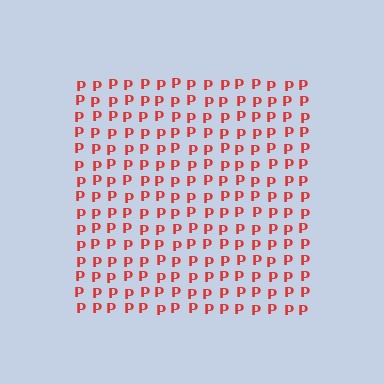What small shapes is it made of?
It is made of small letter P's.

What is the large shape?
The large shape is a square.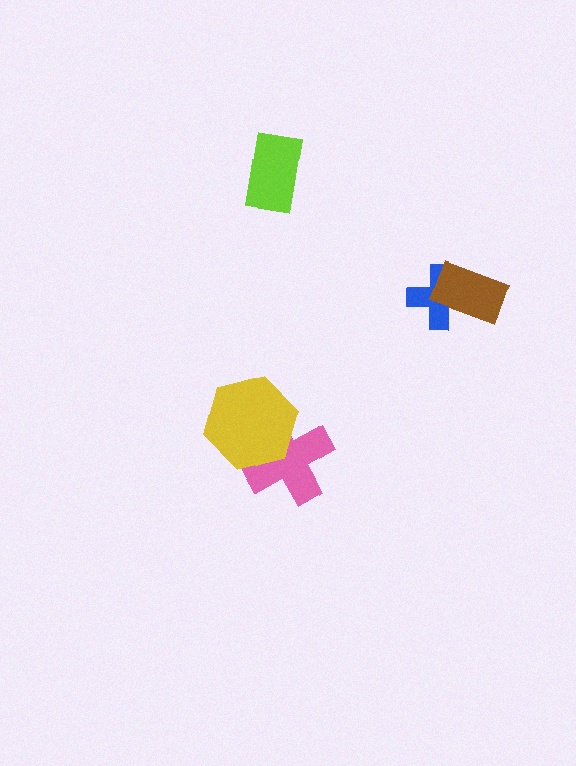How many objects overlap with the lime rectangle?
0 objects overlap with the lime rectangle.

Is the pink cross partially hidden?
Yes, it is partially covered by another shape.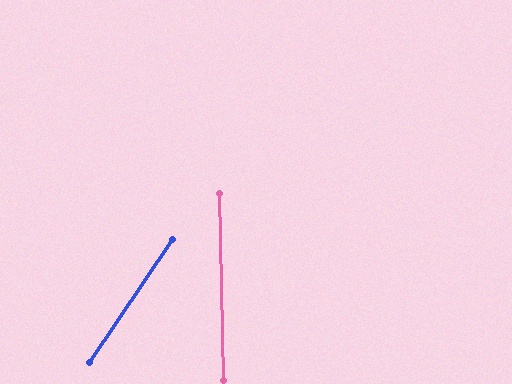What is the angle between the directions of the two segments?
Approximately 35 degrees.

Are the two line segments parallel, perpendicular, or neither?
Neither parallel nor perpendicular — they differ by about 35°.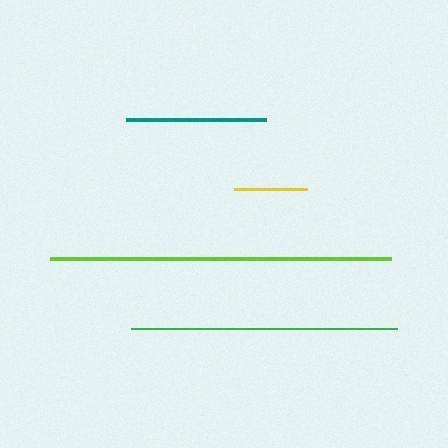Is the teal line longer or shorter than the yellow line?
The teal line is longer than the yellow line.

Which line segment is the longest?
The lime line is the longest at approximately 340 pixels.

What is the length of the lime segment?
The lime segment is approximately 340 pixels long.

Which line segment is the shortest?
The yellow line is the shortest at approximately 73 pixels.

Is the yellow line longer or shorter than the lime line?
The lime line is longer than the yellow line.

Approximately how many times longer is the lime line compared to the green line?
The lime line is approximately 1.3 times the length of the green line.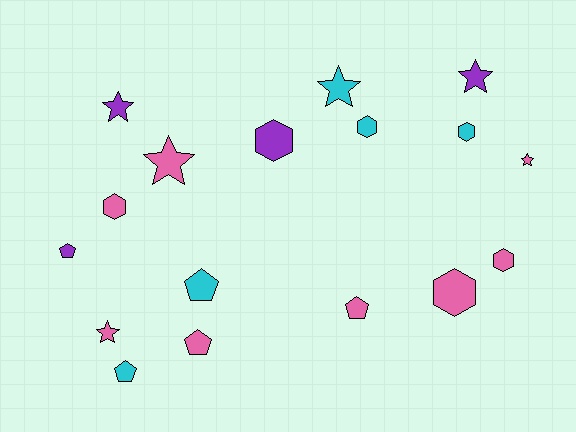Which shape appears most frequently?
Hexagon, with 6 objects.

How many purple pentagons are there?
There is 1 purple pentagon.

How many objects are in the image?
There are 17 objects.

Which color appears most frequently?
Pink, with 8 objects.